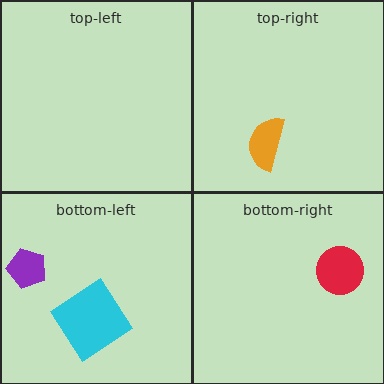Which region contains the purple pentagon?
The bottom-left region.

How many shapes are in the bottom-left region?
2.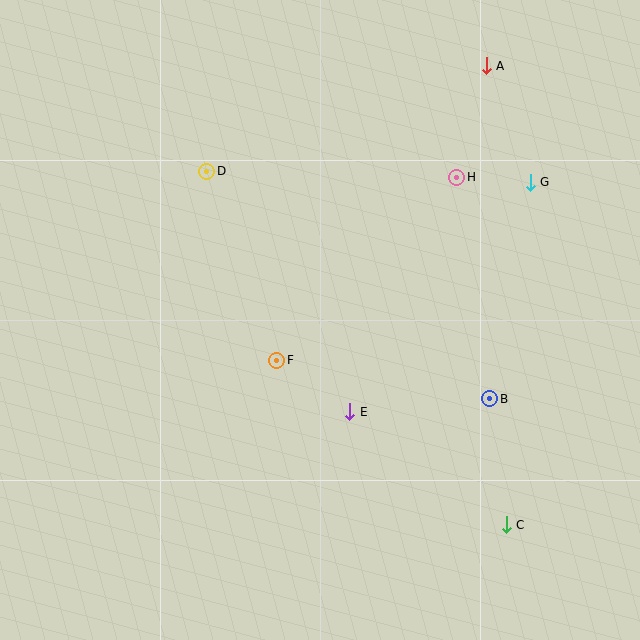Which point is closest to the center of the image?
Point F at (277, 360) is closest to the center.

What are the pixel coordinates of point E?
Point E is at (350, 412).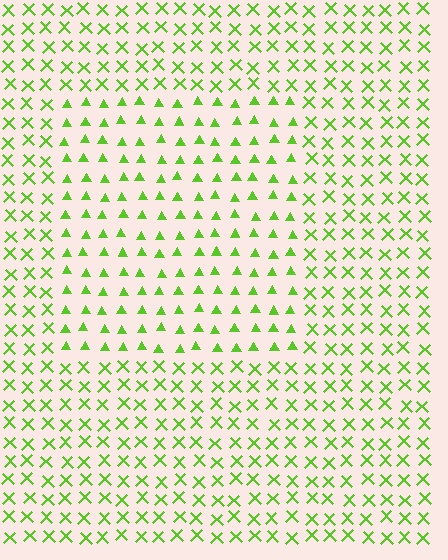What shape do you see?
I see a rectangle.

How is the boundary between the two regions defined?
The boundary is defined by a change in element shape: triangles inside vs. X marks outside. All elements share the same color and spacing.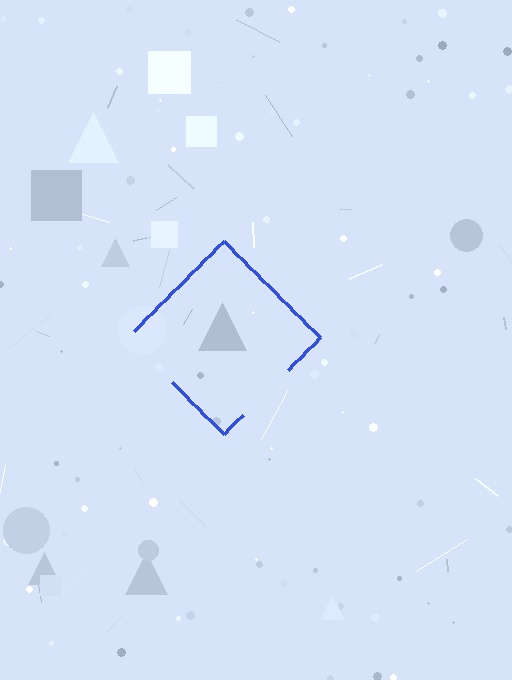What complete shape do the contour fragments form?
The contour fragments form a diamond.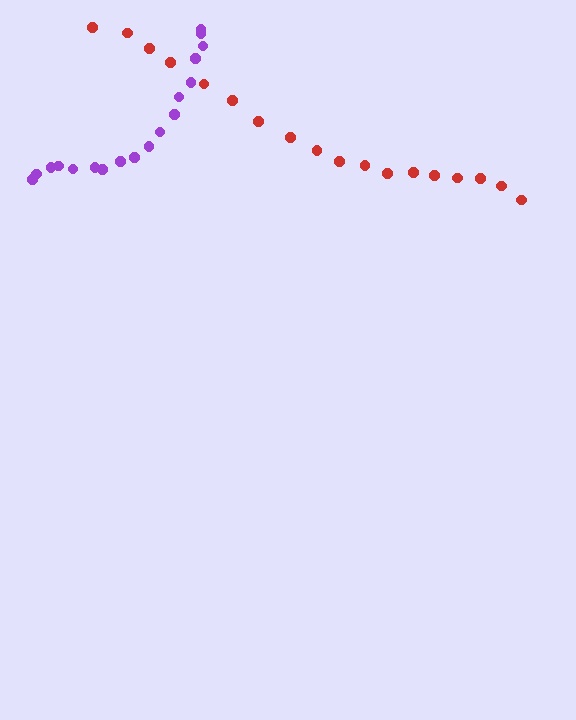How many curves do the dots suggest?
There are 2 distinct paths.